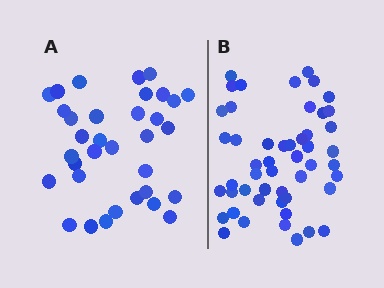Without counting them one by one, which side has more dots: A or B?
Region B (the right region) has more dots.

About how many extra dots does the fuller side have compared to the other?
Region B has approximately 15 more dots than region A.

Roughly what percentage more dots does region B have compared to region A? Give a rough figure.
About 45% more.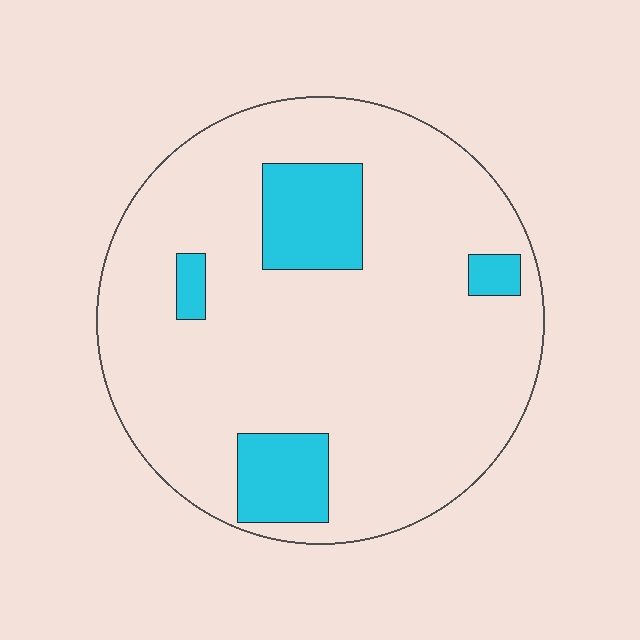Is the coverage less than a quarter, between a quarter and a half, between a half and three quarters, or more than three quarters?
Less than a quarter.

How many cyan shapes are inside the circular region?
4.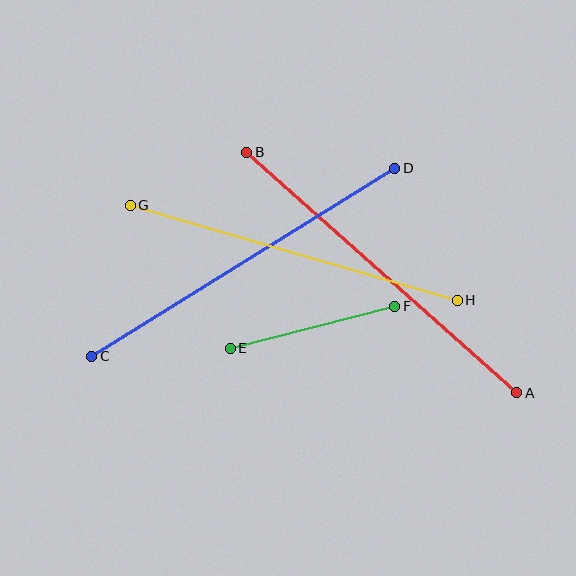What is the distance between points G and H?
The distance is approximately 340 pixels.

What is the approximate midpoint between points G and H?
The midpoint is at approximately (294, 253) pixels.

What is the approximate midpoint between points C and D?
The midpoint is at approximately (243, 262) pixels.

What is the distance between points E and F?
The distance is approximately 170 pixels.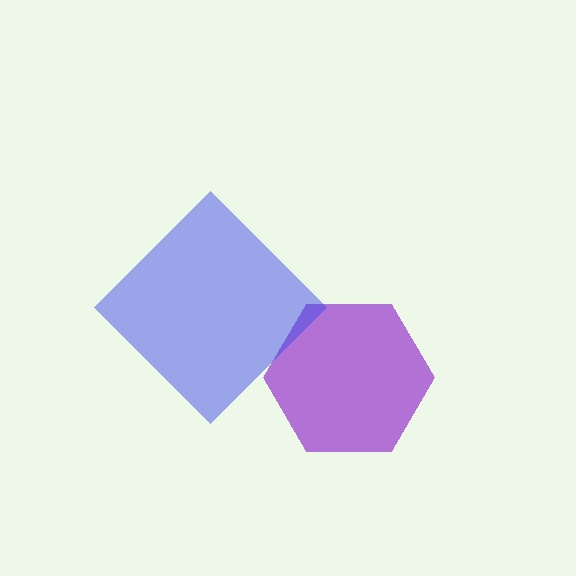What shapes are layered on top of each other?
The layered shapes are: a purple hexagon, a blue diamond.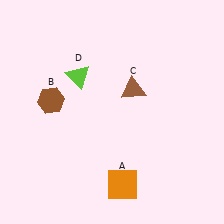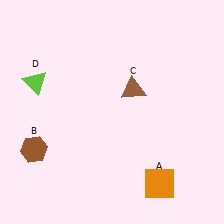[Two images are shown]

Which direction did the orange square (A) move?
The orange square (A) moved right.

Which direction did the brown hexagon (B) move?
The brown hexagon (B) moved down.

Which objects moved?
The objects that moved are: the orange square (A), the brown hexagon (B), the lime triangle (D).